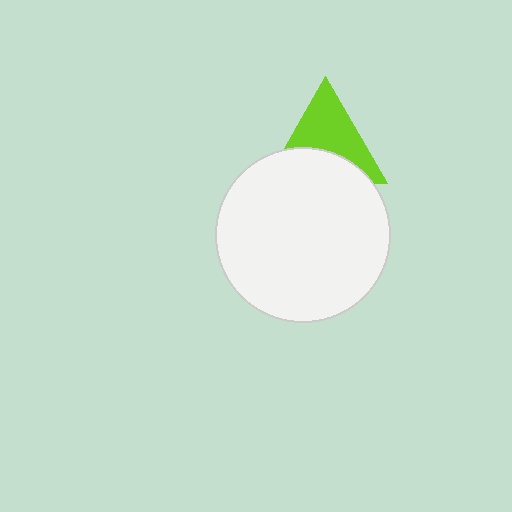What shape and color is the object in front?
The object in front is a white circle.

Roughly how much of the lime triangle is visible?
About half of it is visible (roughly 58%).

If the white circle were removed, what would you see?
You would see the complete lime triangle.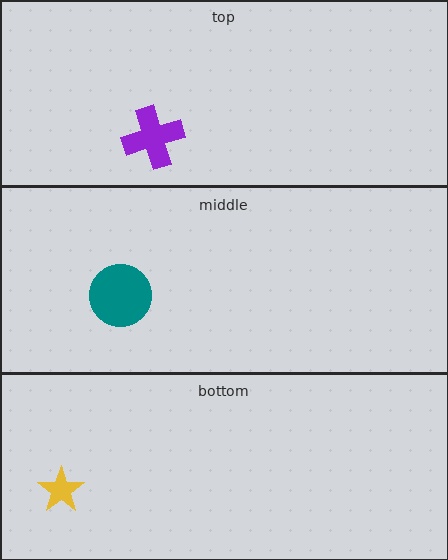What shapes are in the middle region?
The teal circle.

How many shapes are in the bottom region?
1.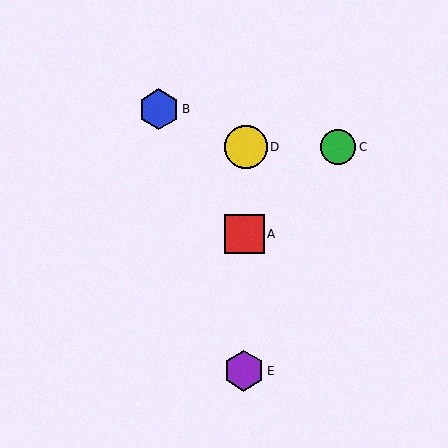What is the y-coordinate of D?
Object D is at y≈147.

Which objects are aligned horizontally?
Objects C, D are aligned horizontally.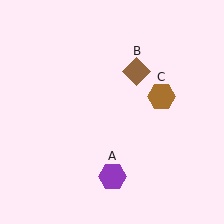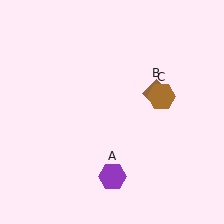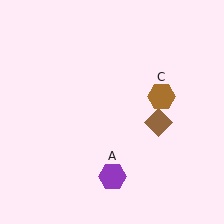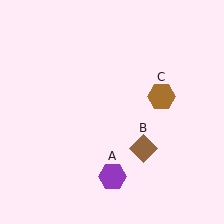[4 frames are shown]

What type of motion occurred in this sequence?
The brown diamond (object B) rotated clockwise around the center of the scene.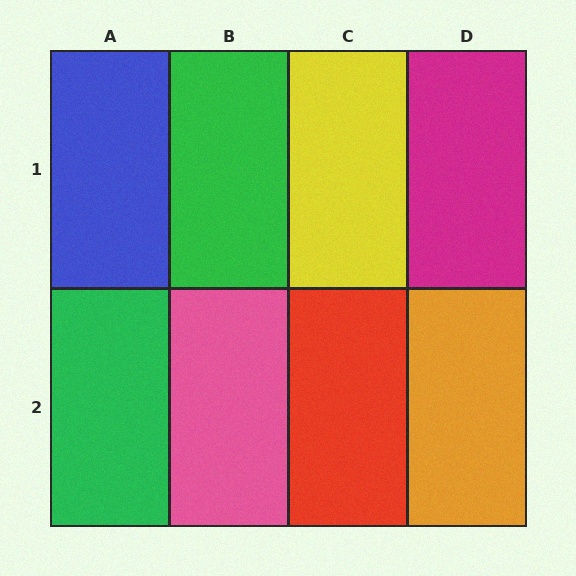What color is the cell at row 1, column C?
Yellow.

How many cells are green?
2 cells are green.